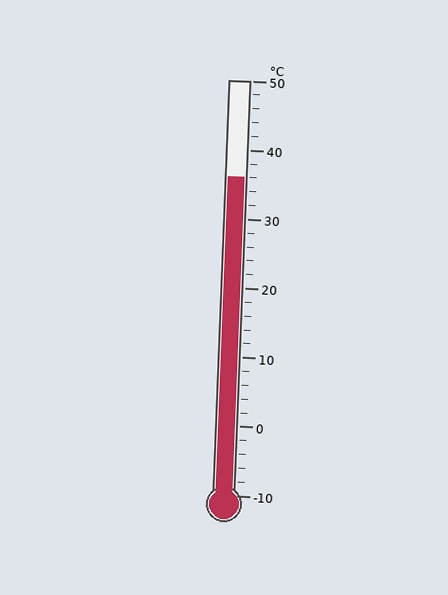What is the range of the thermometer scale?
The thermometer scale ranges from -10°C to 50°C.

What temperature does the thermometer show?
The thermometer shows approximately 36°C.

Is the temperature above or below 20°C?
The temperature is above 20°C.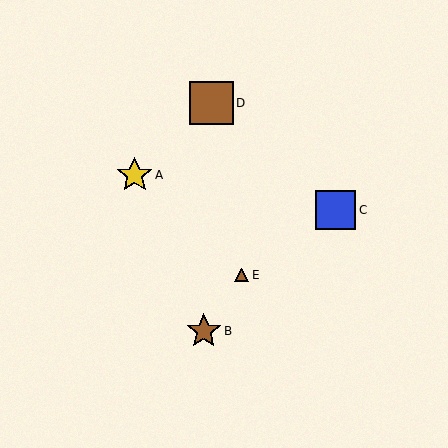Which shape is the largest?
The brown square (labeled D) is the largest.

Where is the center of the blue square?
The center of the blue square is at (336, 210).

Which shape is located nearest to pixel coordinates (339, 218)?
The blue square (labeled C) at (336, 210) is nearest to that location.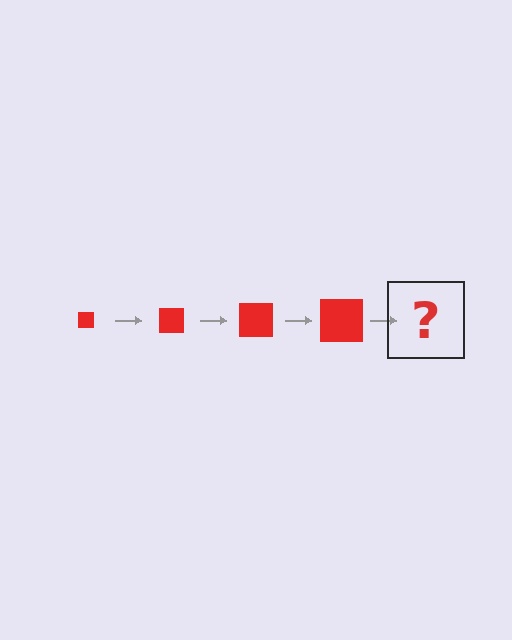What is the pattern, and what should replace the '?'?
The pattern is that the square gets progressively larger each step. The '?' should be a red square, larger than the previous one.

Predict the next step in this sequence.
The next step is a red square, larger than the previous one.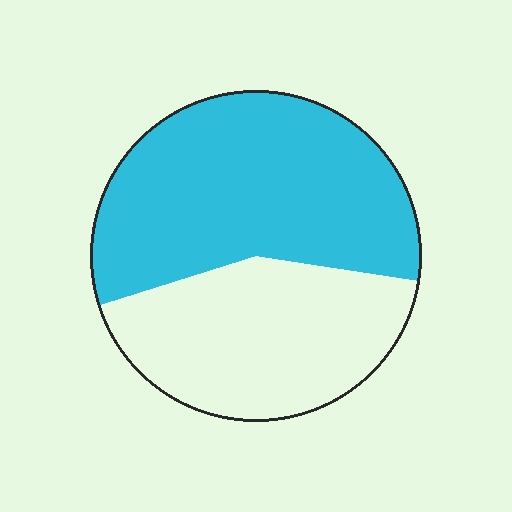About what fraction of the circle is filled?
About three fifths (3/5).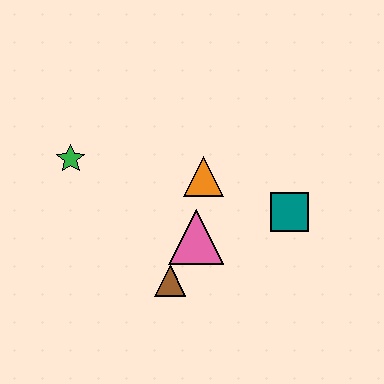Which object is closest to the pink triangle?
The brown triangle is closest to the pink triangle.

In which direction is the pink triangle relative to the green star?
The pink triangle is to the right of the green star.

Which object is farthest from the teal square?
The green star is farthest from the teal square.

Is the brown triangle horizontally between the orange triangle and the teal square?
No